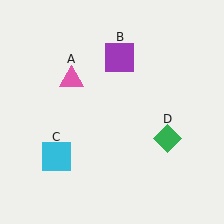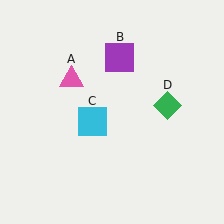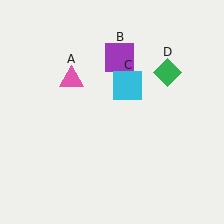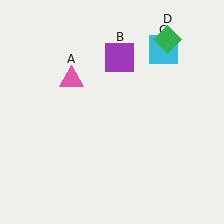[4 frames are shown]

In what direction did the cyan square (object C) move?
The cyan square (object C) moved up and to the right.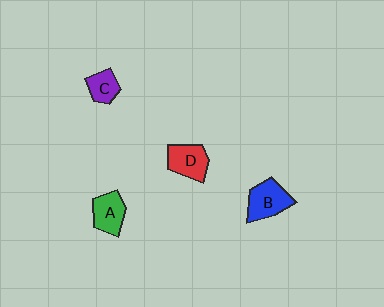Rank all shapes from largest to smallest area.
From largest to smallest: B (blue), D (red), A (green), C (purple).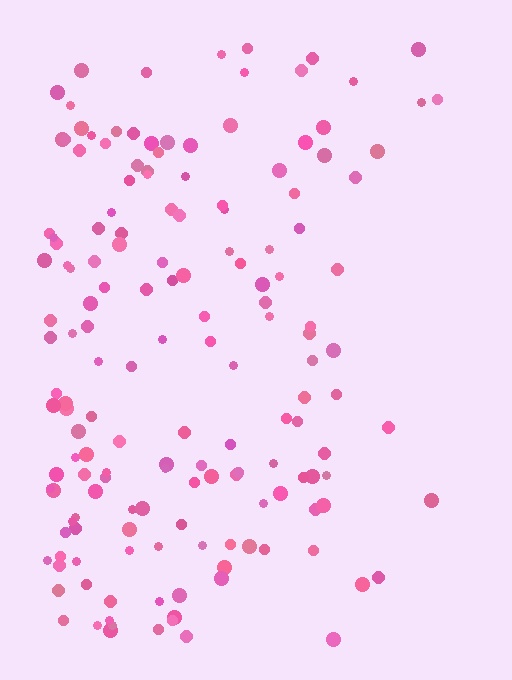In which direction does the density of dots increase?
From right to left, with the left side densest.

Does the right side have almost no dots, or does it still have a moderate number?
Still a moderate number, just noticeably fewer than the left.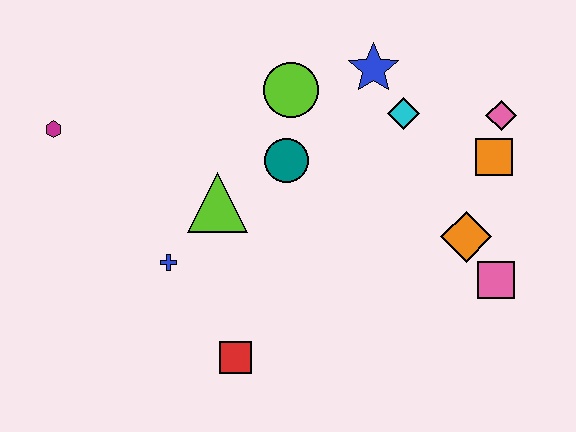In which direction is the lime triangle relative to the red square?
The lime triangle is above the red square.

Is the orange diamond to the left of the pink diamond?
Yes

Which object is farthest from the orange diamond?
The magenta hexagon is farthest from the orange diamond.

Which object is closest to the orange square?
The pink diamond is closest to the orange square.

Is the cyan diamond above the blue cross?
Yes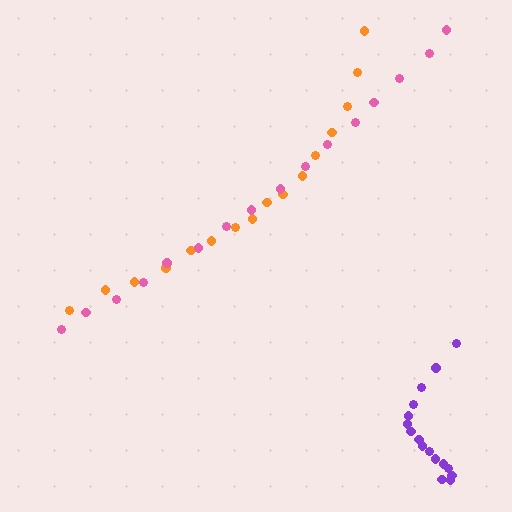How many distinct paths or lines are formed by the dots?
There are 3 distinct paths.